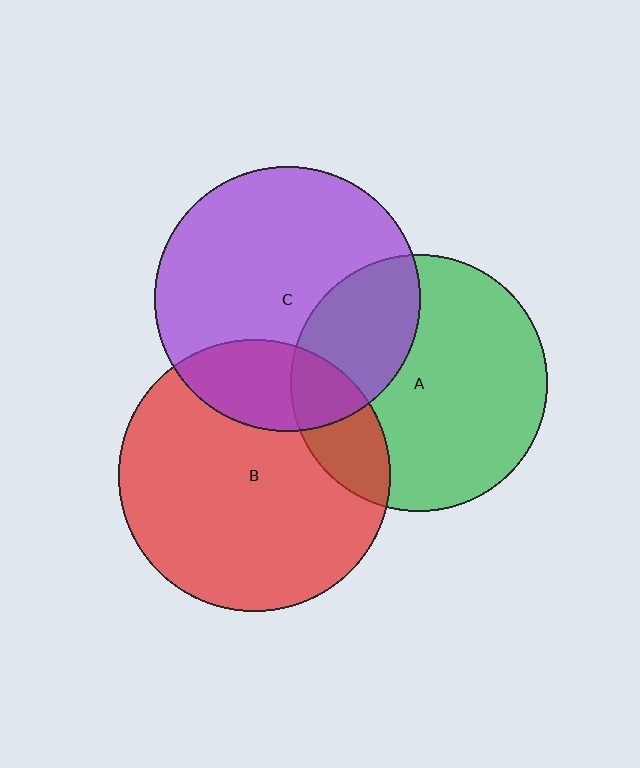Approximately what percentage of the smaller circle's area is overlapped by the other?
Approximately 30%.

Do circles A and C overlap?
Yes.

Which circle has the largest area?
Circle B (red).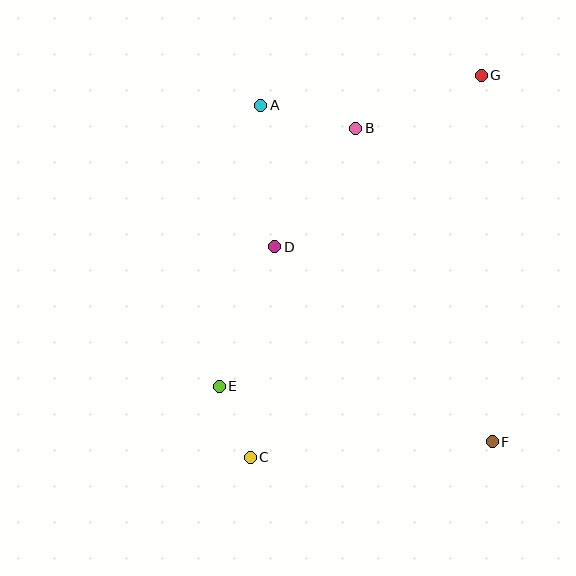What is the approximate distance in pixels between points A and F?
The distance between A and F is approximately 408 pixels.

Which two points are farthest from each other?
Points C and G are farthest from each other.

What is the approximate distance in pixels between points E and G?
The distance between E and G is approximately 406 pixels.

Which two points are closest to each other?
Points C and E are closest to each other.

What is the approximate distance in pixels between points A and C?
The distance between A and C is approximately 352 pixels.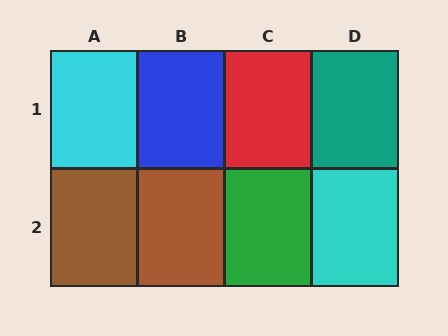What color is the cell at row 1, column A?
Cyan.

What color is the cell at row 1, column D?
Teal.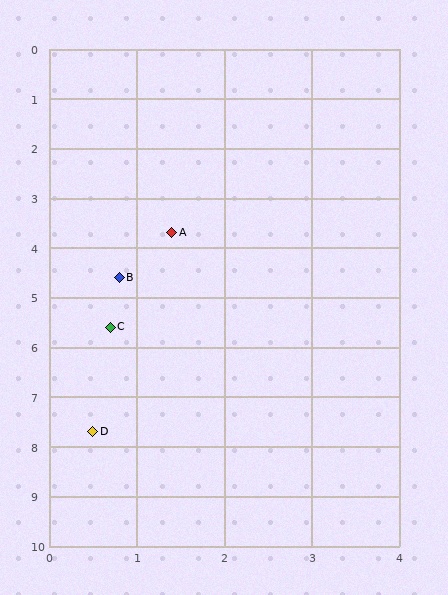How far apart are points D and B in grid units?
Points D and B are about 3.1 grid units apart.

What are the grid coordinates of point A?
Point A is at approximately (1.4, 3.7).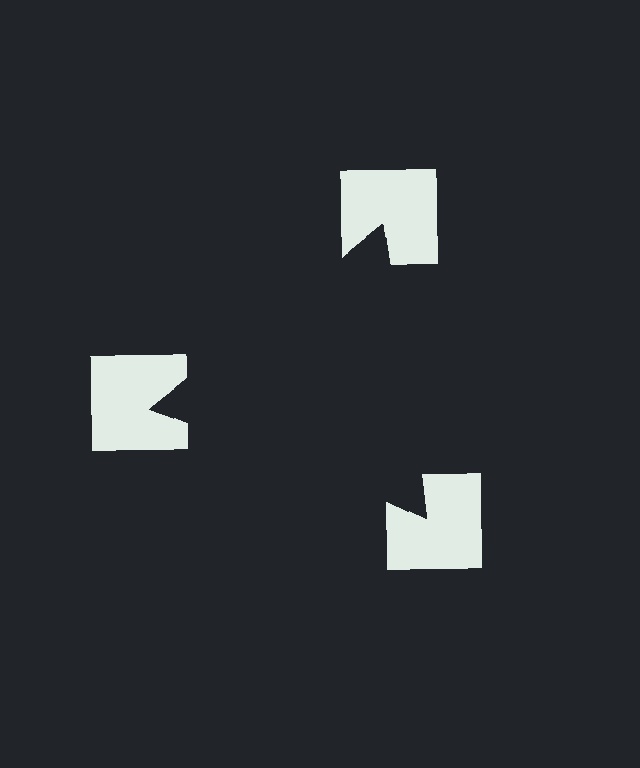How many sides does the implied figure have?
3 sides.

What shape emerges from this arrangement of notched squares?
An illusory triangle — its edges are inferred from the aligned wedge cuts in the notched squares, not physically drawn.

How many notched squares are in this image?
There are 3 — one at each vertex of the illusory triangle.